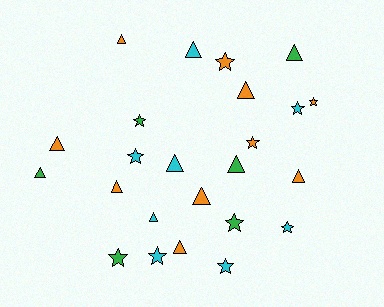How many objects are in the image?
There are 24 objects.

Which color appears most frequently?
Orange, with 10 objects.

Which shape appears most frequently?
Triangle, with 13 objects.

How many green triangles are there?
There are 3 green triangles.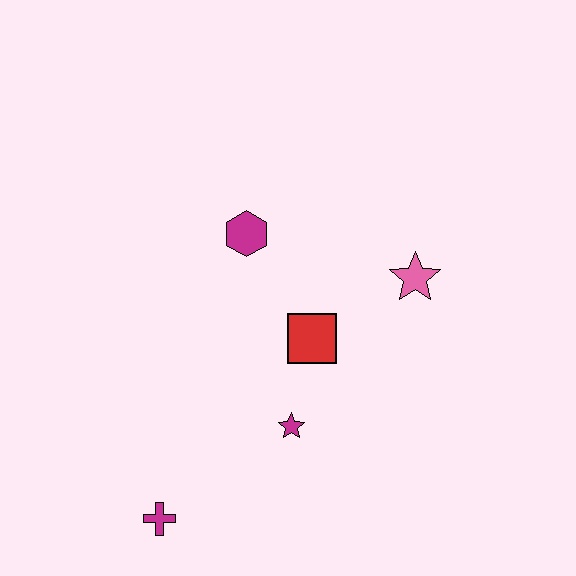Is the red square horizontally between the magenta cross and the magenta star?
No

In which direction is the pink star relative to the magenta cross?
The pink star is to the right of the magenta cross.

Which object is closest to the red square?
The magenta star is closest to the red square.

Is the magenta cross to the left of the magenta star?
Yes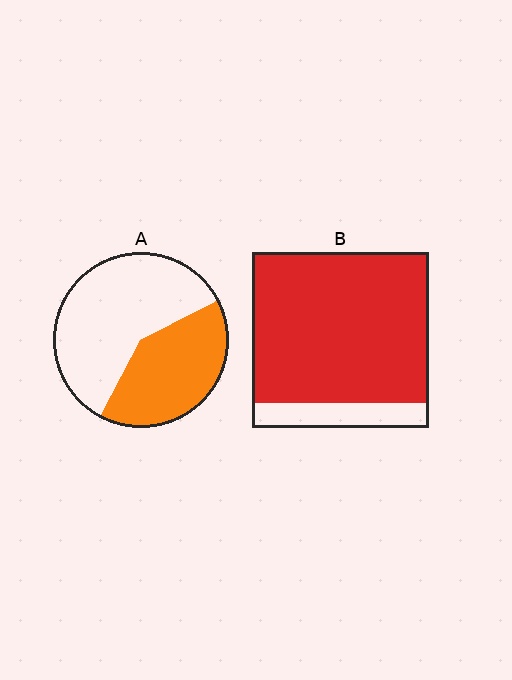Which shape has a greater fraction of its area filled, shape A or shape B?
Shape B.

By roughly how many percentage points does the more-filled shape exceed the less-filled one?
By roughly 45 percentage points (B over A).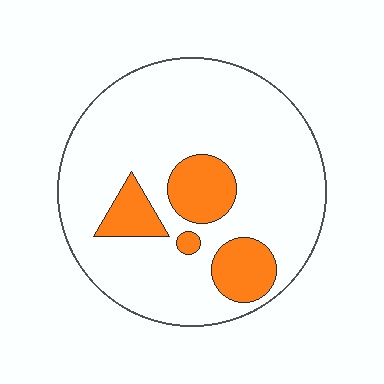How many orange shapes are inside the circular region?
4.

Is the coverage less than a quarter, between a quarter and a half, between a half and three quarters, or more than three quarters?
Less than a quarter.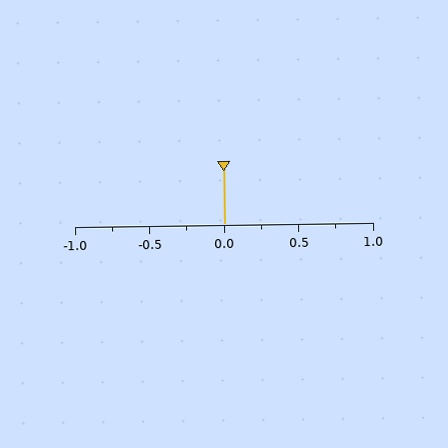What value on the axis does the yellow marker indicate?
The marker indicates approximately 0.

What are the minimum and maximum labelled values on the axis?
The axis runs from -1.0 to 1.0.